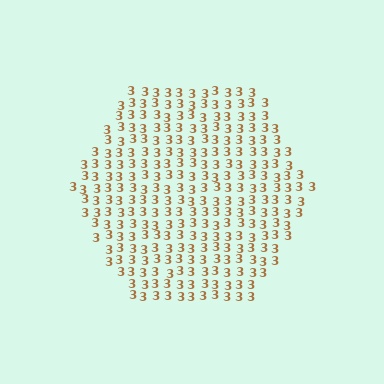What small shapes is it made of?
It is made of small digit 3's.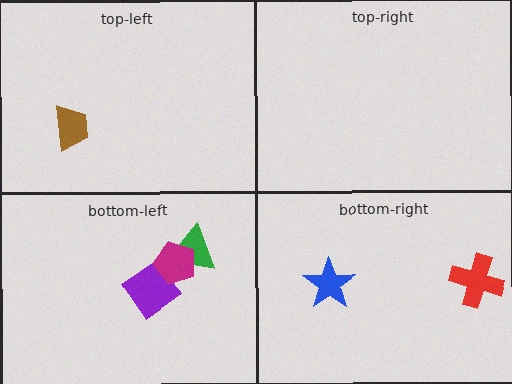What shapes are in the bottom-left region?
The green triangle, the purple diamond, the magenta pentagon.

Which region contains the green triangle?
The bottom-left region.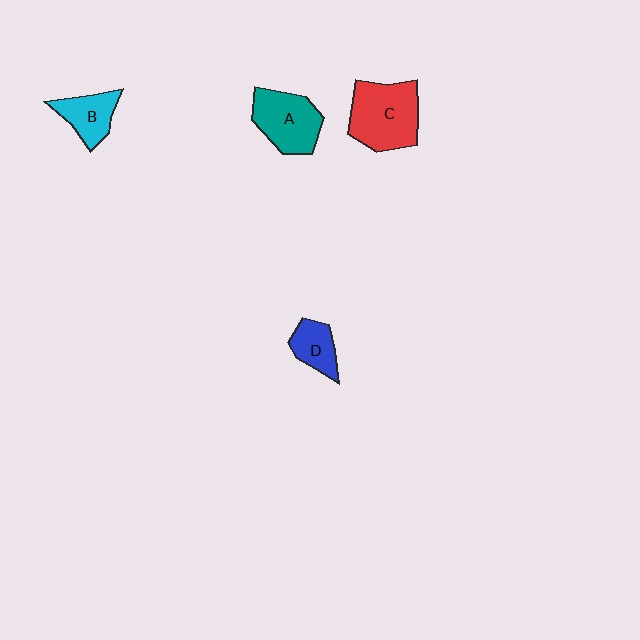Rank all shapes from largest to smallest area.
From largest to smallest: C (red), A (teal), B (cyan), D (blue).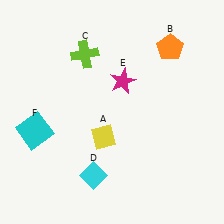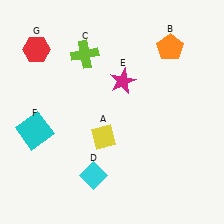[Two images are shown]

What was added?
A red hexagon (G) was added in Image 2.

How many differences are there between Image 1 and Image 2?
There is 1 difference between the two images.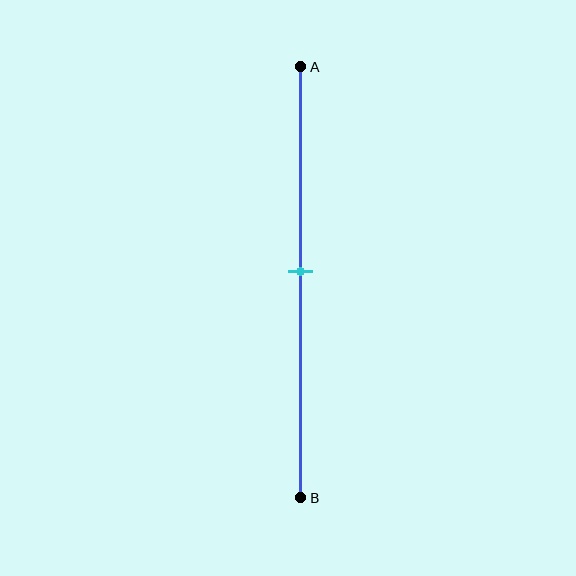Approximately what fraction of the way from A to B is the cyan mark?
The cyan mark is approximately 45% of the way from A to B.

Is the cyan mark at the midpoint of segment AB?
Yes, the mark is approximately at the midpoint.